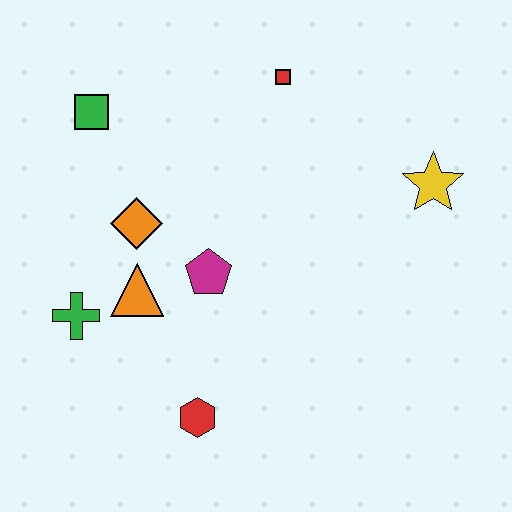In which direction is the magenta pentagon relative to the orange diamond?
The magenta pentagon is to the right of the orange diamond.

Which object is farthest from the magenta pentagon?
The yellow star is farthest from the magenta pentagon.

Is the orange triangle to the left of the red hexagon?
Yes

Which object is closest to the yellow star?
The red square is closest to the yellow star.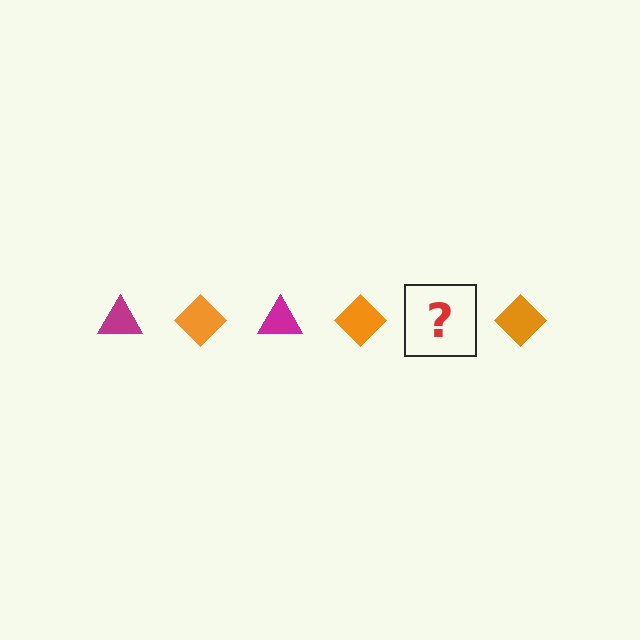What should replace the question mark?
The question mark should be replaced with a magenta triangle.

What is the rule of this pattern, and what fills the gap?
The rule is that the pattern alternates between magenta triangle and orange diamond. The gap should be filled with a magenta triangle.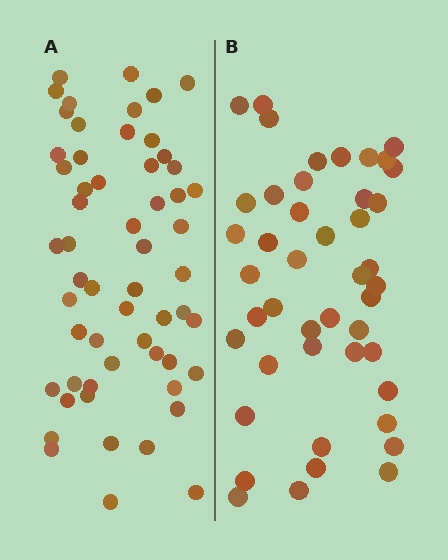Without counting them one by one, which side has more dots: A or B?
Region A (the left region) has more dots.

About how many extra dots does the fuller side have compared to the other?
Region A has roughly 12 or so more dots than region B.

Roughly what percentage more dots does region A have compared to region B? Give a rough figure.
About 25% more.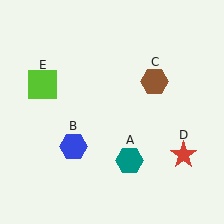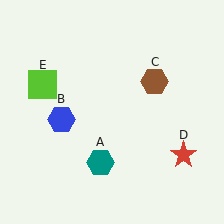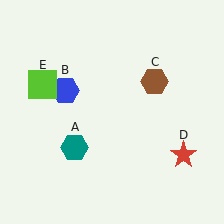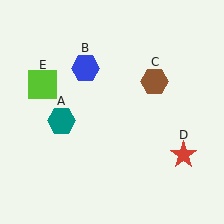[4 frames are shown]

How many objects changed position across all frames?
2 objects changed position: teal hexagon (object A), blue hexagon (object B).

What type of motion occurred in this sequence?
The teal hexagon (object A), blue hexagon (object B) rotated clockwise around the center of the scene.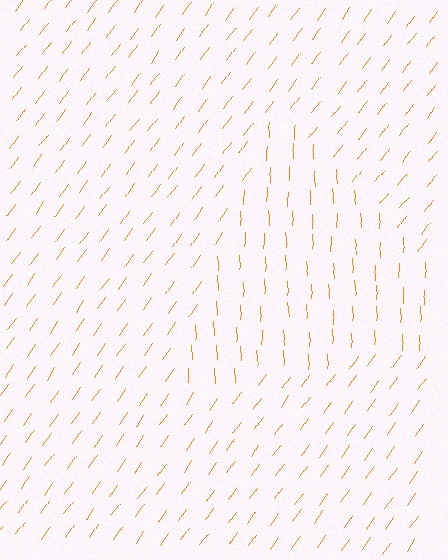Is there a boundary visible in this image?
Yes, there is a texture boundary formed by a change in line orientation.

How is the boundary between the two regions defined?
The boundary is defined purely by a change in line orientation (approximately 39 degrees difference). All lines are the same color and thickness.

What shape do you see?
I see a triangle.